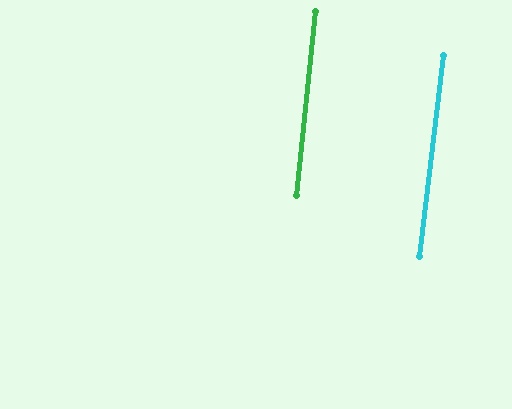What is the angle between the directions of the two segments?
Approximately 1 degree.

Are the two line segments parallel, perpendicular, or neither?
Parallel — their directions differ by only 0.7°.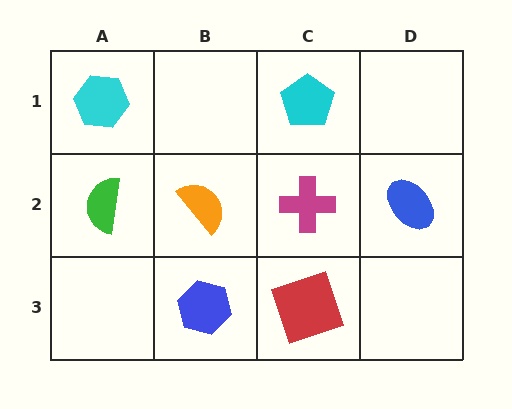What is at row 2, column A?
A green semicircle.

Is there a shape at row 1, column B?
No, that cell is empty.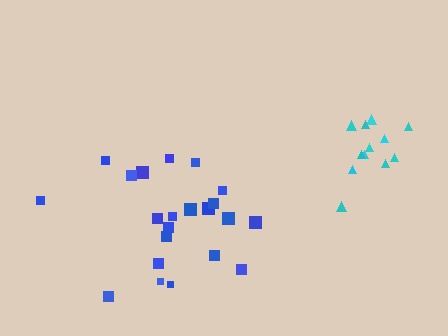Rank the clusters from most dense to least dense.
cyan, blue.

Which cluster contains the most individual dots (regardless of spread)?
Blue (22).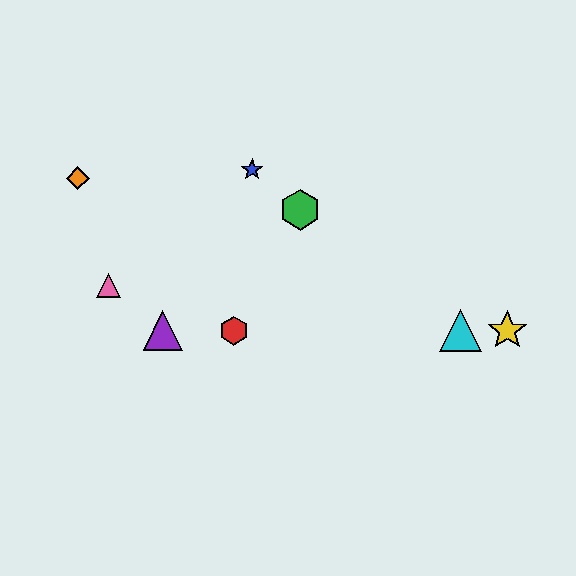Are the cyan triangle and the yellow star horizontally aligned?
Yes, both are at y≈331.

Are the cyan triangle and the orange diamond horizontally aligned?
No, the cyan triangle is at y≈331 and the orange diamond is at y≈178.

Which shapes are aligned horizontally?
The red hexagon, the yellow star, the purple triangle, the cyan triangle are aligned horizontally.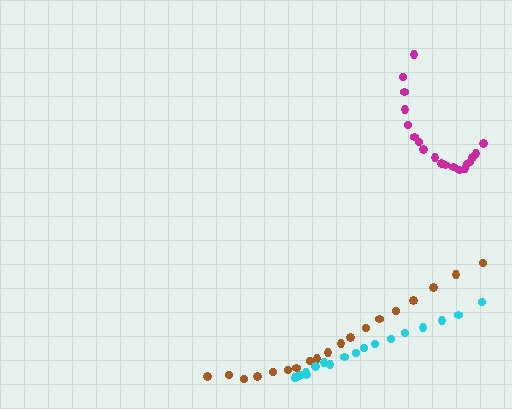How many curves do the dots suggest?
There are 3 distinct paths.